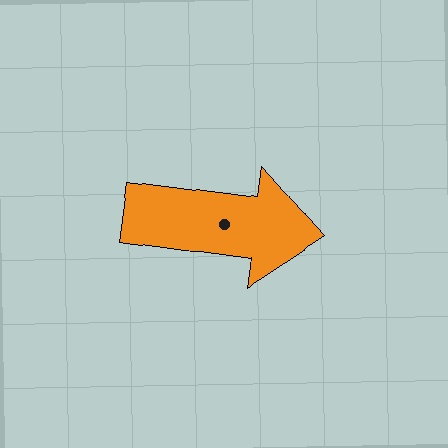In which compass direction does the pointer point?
East.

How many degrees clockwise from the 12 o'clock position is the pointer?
Approximately 98 degrees.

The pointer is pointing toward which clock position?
Roughly 3 o'clock.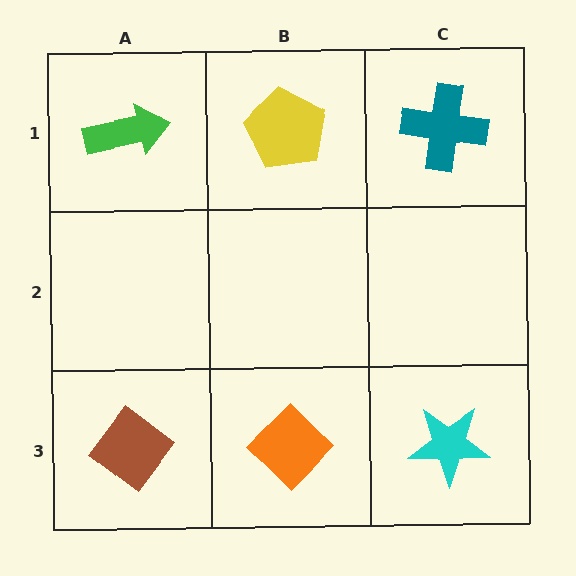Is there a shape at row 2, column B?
No, that cell is empty.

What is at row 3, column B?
An orange diamond.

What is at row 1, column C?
A teal cross.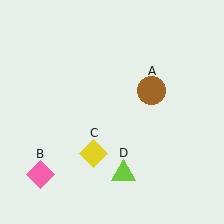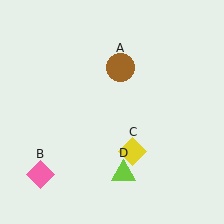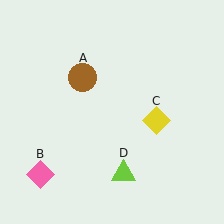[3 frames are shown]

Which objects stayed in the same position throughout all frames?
Pink diamond (object B) and lime triangle (object D) remained stationary.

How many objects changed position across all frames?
2 objects changed position: brown circle (object A), yellow diamond (object C).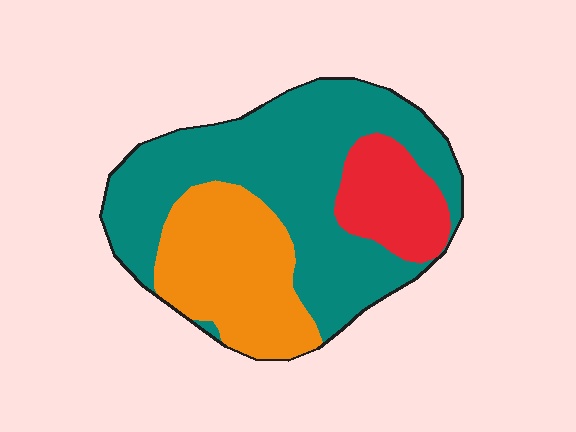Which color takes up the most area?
Teal, at roughly 55%.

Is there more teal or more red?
Teal.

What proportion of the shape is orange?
Orange covers 28% of the shape.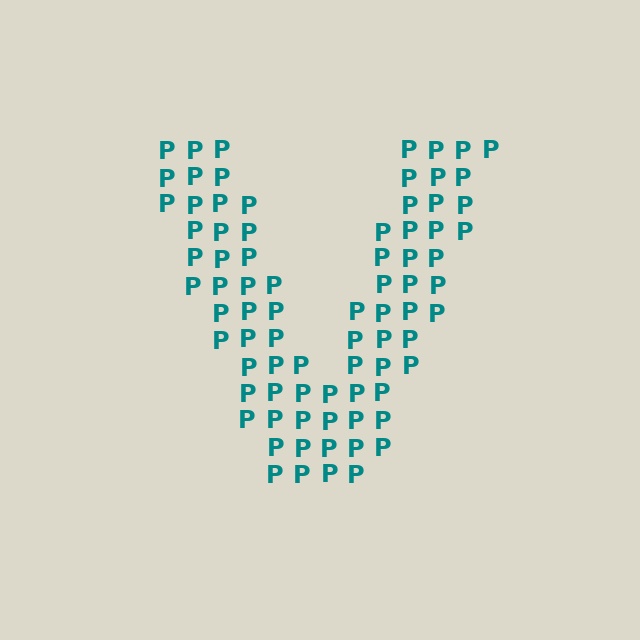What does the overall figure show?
The overall figure shows the letter V.